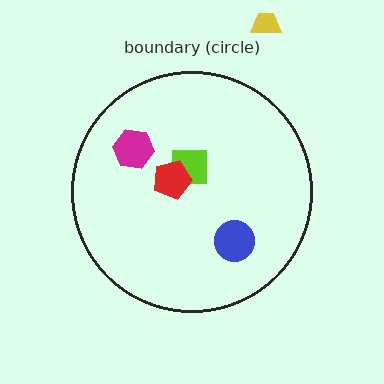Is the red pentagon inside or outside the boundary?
Inside.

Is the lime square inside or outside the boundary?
Inside.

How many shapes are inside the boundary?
4 inside, 1 outside.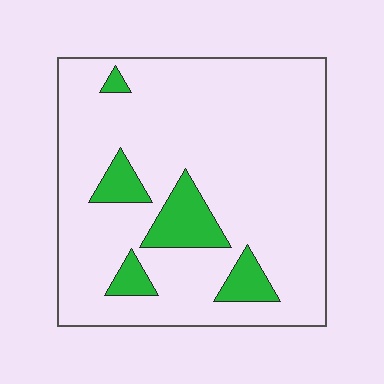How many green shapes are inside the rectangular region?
5.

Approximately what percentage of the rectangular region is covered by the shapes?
Approximately 15%.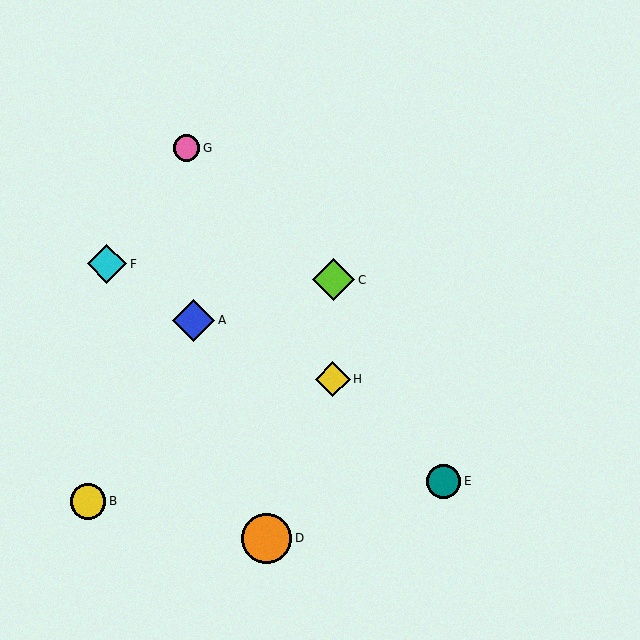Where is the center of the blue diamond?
The center of the blue diamond is at (194, 320).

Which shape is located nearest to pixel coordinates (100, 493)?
The yellow circle (labeled B) at (88, 501) is nearest to that location.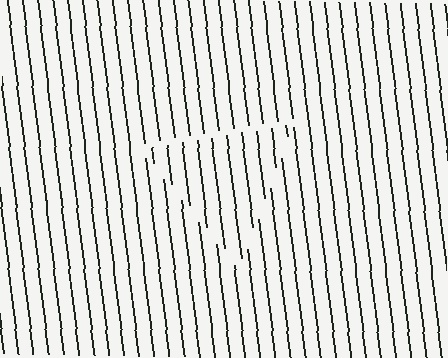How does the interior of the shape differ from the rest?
The interior of the shape contains the same grating, shifted by half a period — the contour is defined by the phase discontinuity where line-ends from the inner and outer gratings abut.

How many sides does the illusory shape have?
3 sides — the line-ends trace a triangle.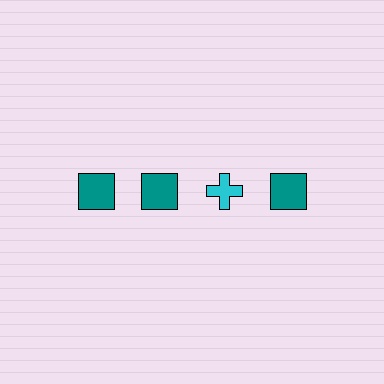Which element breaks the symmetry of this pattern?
The cyan cross in the top row, center column breaks the symmetry. All other shapes are teal squares.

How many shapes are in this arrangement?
There are 4 shapes arranged in a grid pattern.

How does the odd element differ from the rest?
It differs in both color (cyan instead of teal) and shape (cross instead of square).